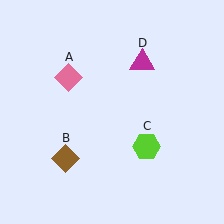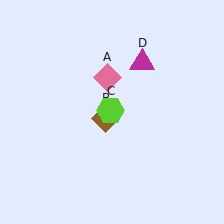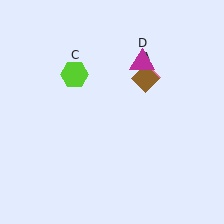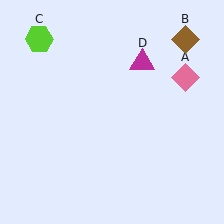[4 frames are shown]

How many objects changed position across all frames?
3 objects changed position: pink diamond (object A), brown diamond (object B), lime hexagon (object C).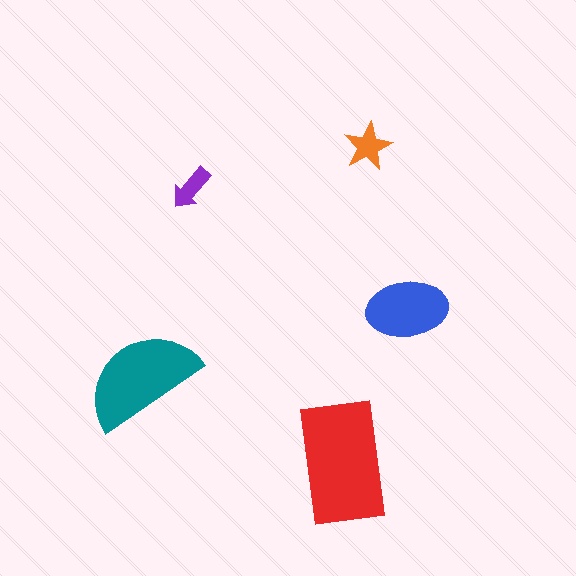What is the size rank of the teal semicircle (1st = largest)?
2nd.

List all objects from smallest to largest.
The purple arrow, the orange star, the blue ellipse, the teal semicircle, the red rectangle.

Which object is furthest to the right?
The blue ellipse is rightmost.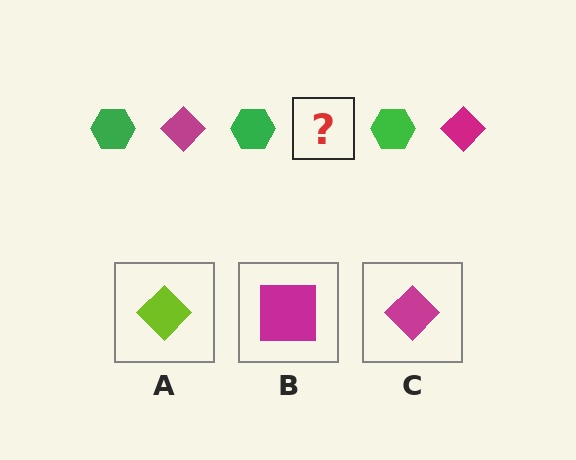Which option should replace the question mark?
Option C.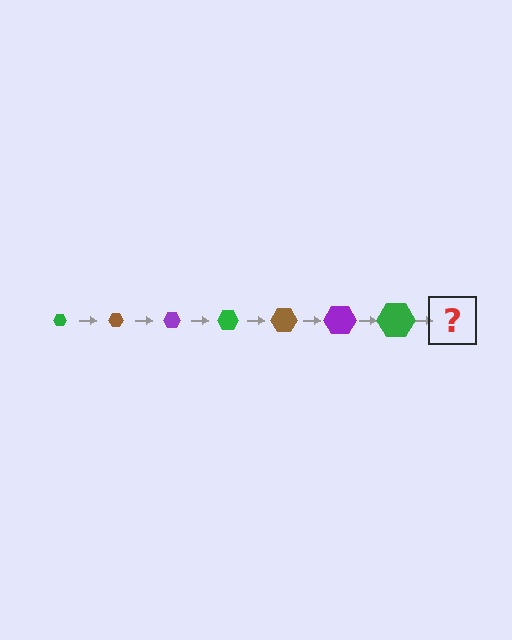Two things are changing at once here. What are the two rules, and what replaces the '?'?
The two rules are that the hexagon grows larger each step and the color cycles through green, brown, and purple. The '?' should be a brown hexagon, larger than the previous one.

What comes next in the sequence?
The next element should be a brown hexagon, larger than the previous one.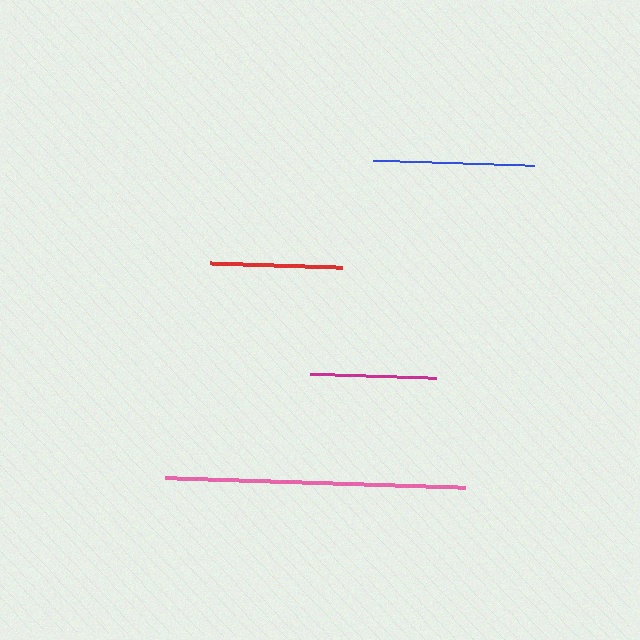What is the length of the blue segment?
The blue segment is approximately 162 pixels long.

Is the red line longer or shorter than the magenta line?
The red line is longer than the magenta line.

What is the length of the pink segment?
The pink segment is approximately 299 pixels long.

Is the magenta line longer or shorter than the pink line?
The pink line is longer than the magenta line.